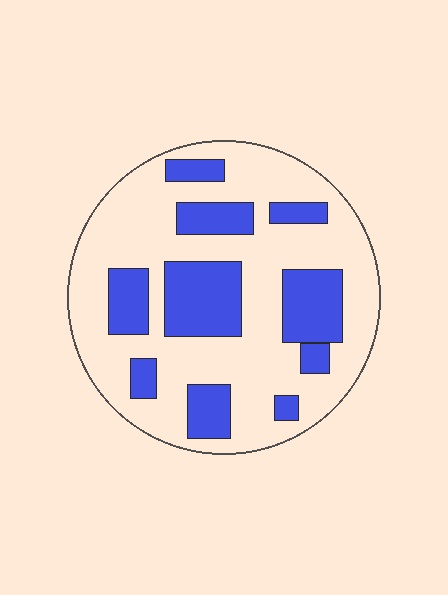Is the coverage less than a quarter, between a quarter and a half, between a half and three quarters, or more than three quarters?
Between a quarter and a half.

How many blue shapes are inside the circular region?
10.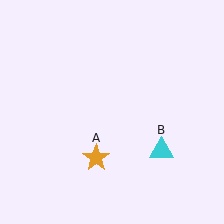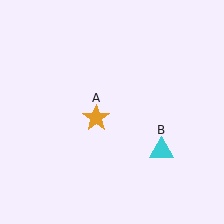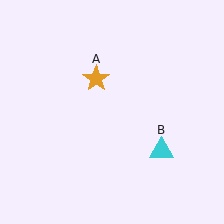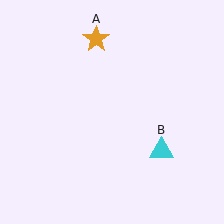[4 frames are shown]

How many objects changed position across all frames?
1 object changed position: orange star (object A).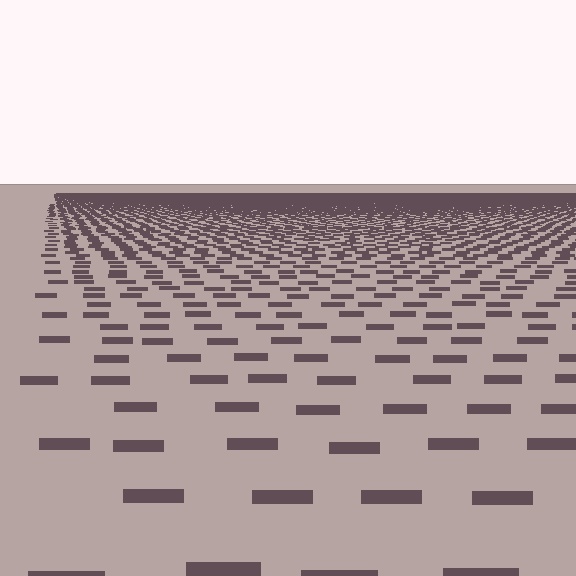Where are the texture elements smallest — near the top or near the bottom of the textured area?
Near the top.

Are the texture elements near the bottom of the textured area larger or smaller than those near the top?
Larger. Near the bottom, elements are closer to the viewer and appear at a bigger on-screen size.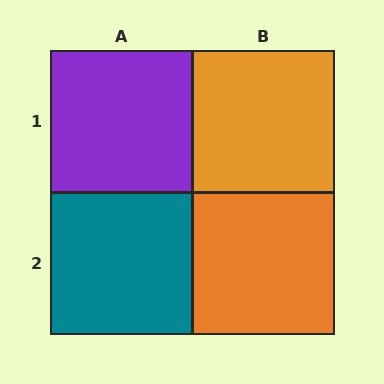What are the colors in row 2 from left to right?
Teal, orange.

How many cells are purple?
1 cell is purple.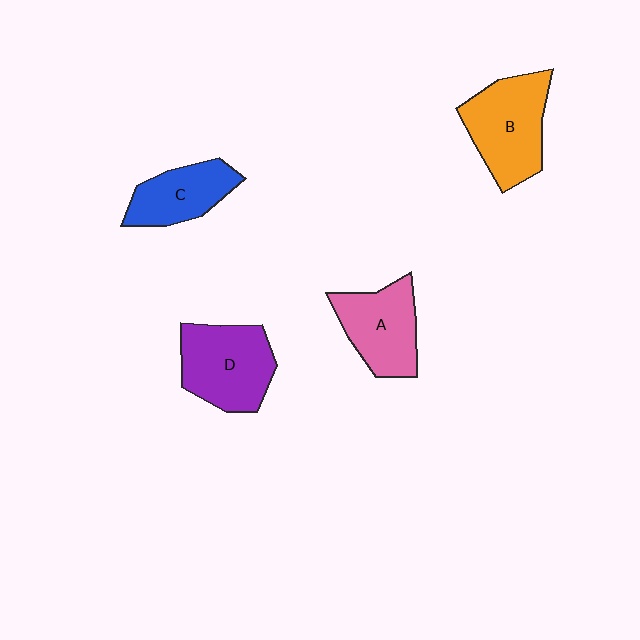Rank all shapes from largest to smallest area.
From largest to smallest: B (orange), D (purple), A (pink), C (blue).